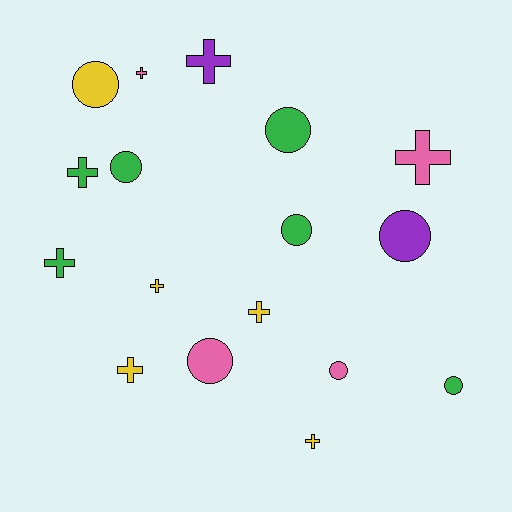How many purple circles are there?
There is 1 purple circle.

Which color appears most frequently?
Green, with 6 objects.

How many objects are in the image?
There are 17 objects.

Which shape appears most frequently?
Cross, with 9 objects.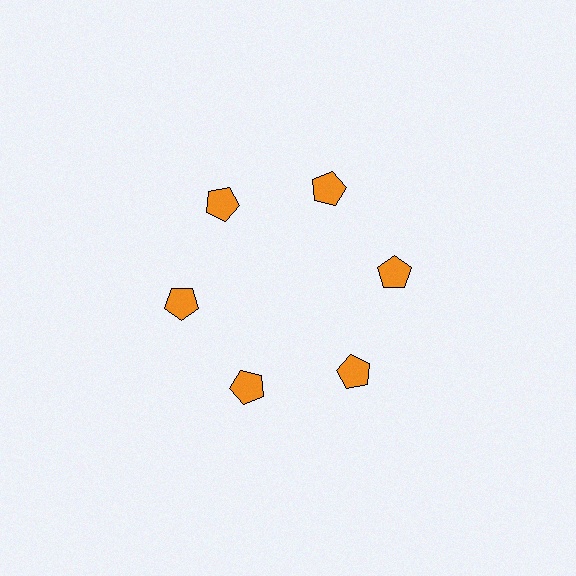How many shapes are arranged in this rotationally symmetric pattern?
There are 6 shapes, arranged in 6 groups of 1.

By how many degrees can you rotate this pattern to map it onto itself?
The pattern maps onto itself every 60 degrees of rotation.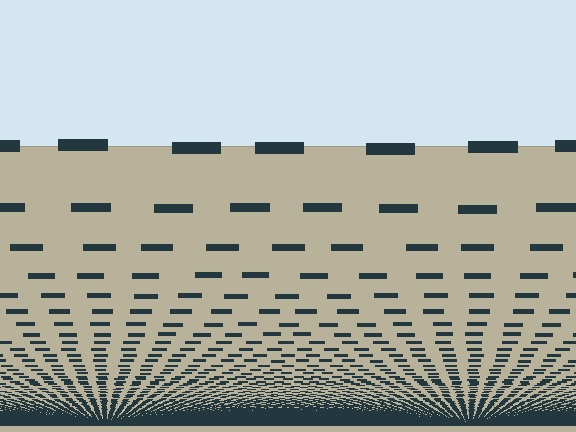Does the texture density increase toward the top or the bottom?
Density increases toward the bottom.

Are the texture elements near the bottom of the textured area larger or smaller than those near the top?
Smaller. The gradient is inverted — elements near the bottom are smaller and denser.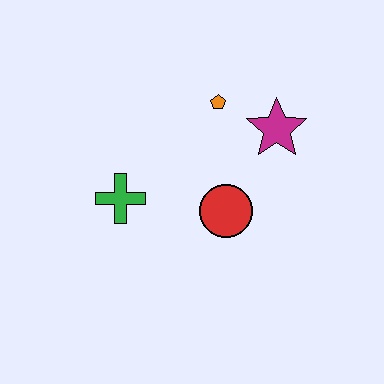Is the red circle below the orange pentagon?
Yes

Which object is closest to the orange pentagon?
The magenta star is closest to the orange pentagon.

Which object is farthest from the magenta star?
The green cross is farthest from the magenta star.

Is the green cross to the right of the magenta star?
No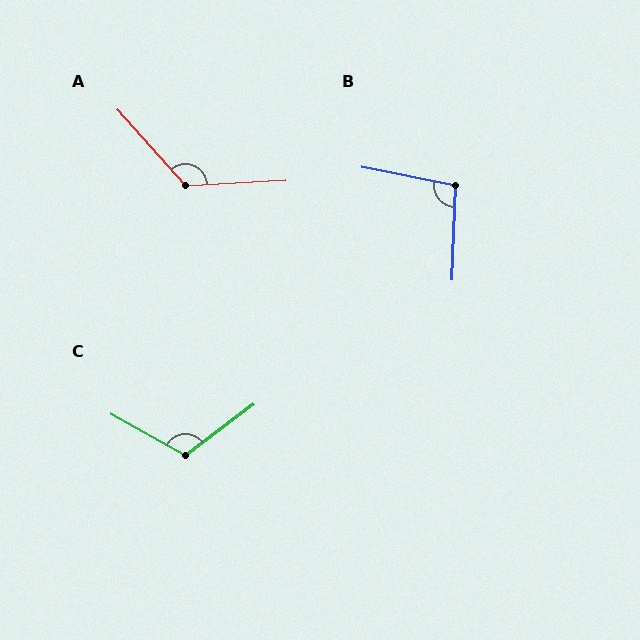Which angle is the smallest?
B, at approximately 100 degrees.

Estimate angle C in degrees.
Approximately 114 degrees.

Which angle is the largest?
A, at approximately 129 degrees.